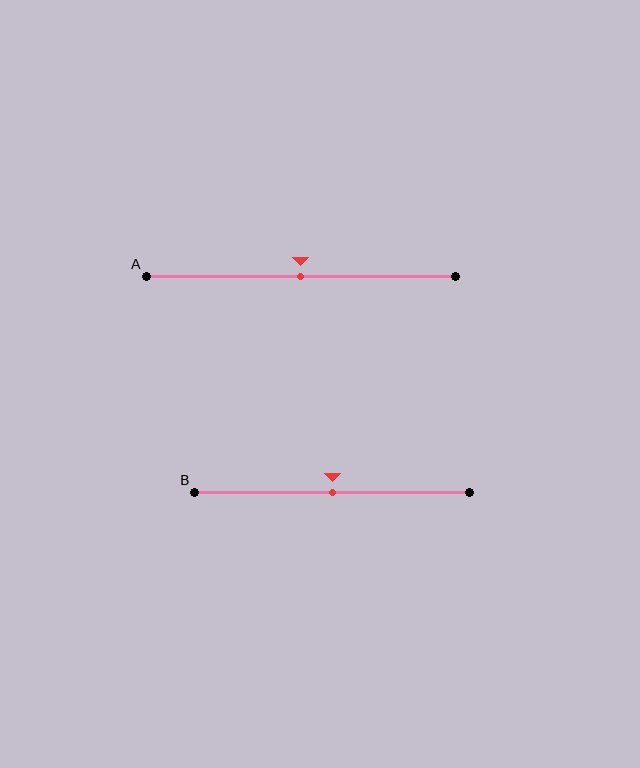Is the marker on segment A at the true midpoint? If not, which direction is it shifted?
Yes, the marker on segment A is at the true midpoint.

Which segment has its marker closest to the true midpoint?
Segment A has its marker closest to the true midpoint.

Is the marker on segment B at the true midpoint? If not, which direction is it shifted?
Yes, the marker on segment B is at the true midpoint.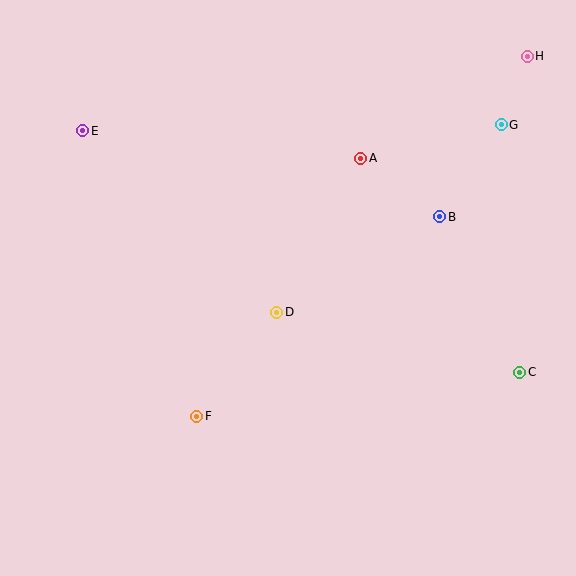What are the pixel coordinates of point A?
Point A is at (361, 158).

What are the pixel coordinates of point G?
Point G is at (501, 125).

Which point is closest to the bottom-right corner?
Point C is closest to the bottom-right corner.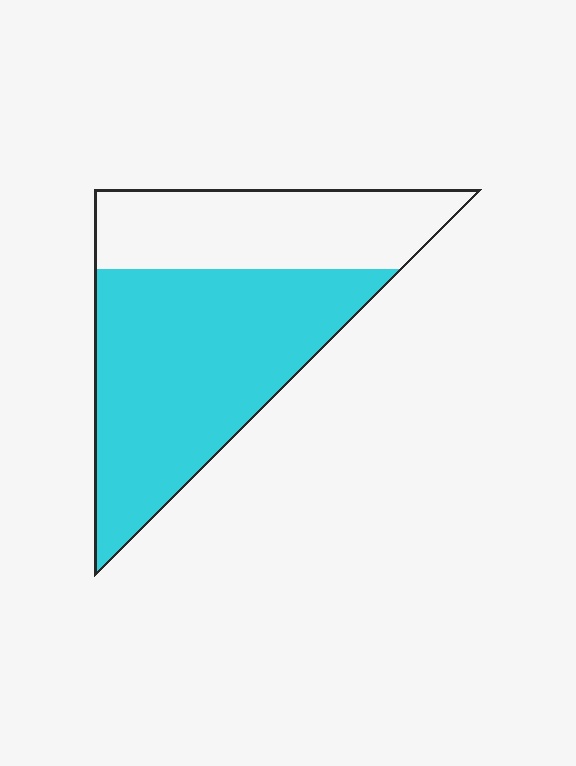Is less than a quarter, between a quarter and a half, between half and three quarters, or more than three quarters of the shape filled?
Between half and three quarters.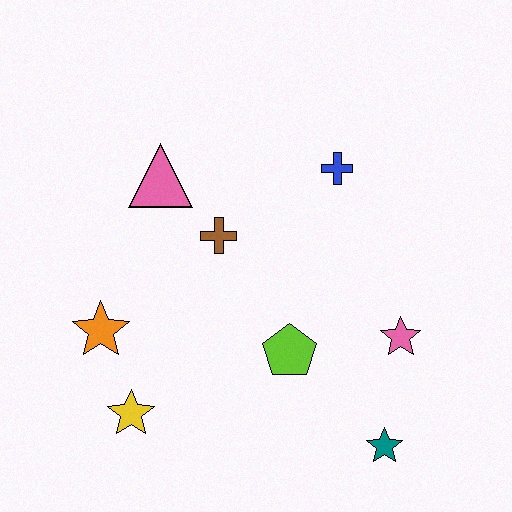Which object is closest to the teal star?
The pink star is closest to the teal star.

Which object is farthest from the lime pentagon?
The pink triangle is farthest from the lime pentagon.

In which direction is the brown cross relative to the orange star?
The brown cross is to the right of the orange star.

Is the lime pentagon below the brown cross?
Yes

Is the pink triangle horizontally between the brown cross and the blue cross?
No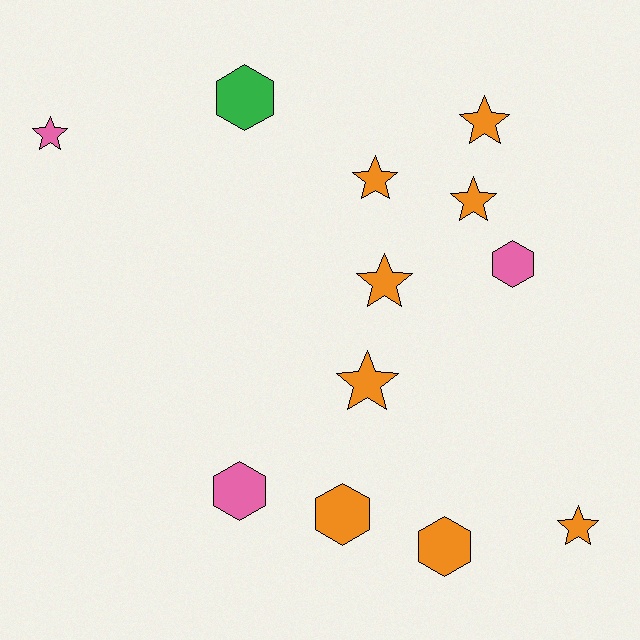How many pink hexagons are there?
There are 2 pink hexagons.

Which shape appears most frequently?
Star, with 7 objects.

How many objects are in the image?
There are 12 objects.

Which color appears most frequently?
Orange, with 8 objects.